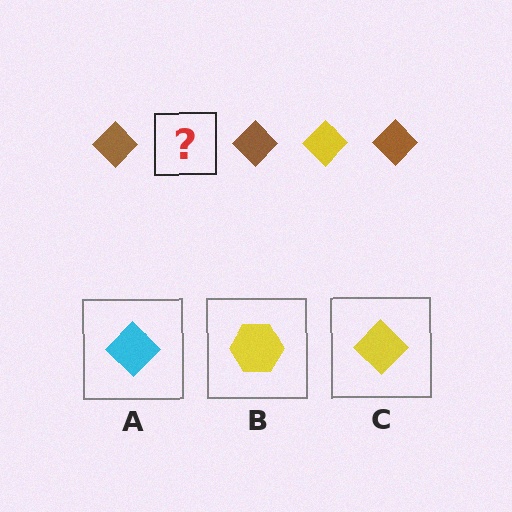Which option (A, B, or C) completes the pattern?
C.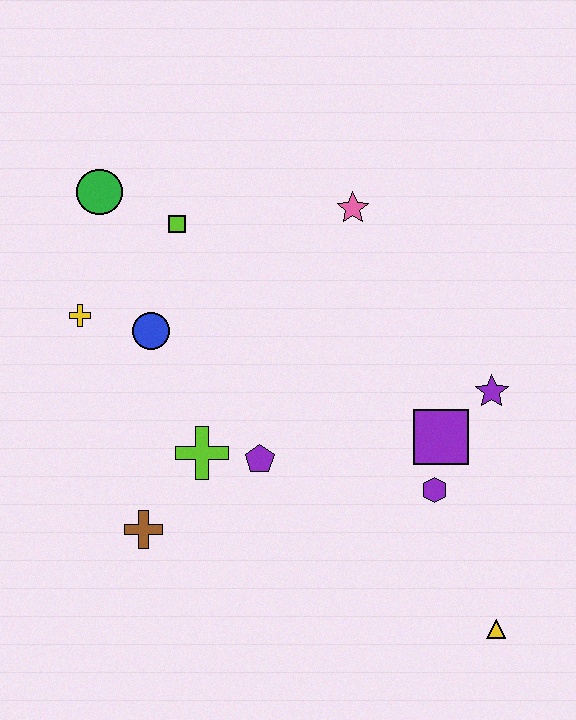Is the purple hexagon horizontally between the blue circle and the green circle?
No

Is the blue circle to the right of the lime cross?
No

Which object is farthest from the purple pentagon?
The green circle is farthest from the purple pentagon.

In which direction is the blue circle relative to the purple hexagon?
The blue circle is to the left of the purple hexagon.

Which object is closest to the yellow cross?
The blue circle is closest to the yellow cross.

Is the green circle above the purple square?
Yes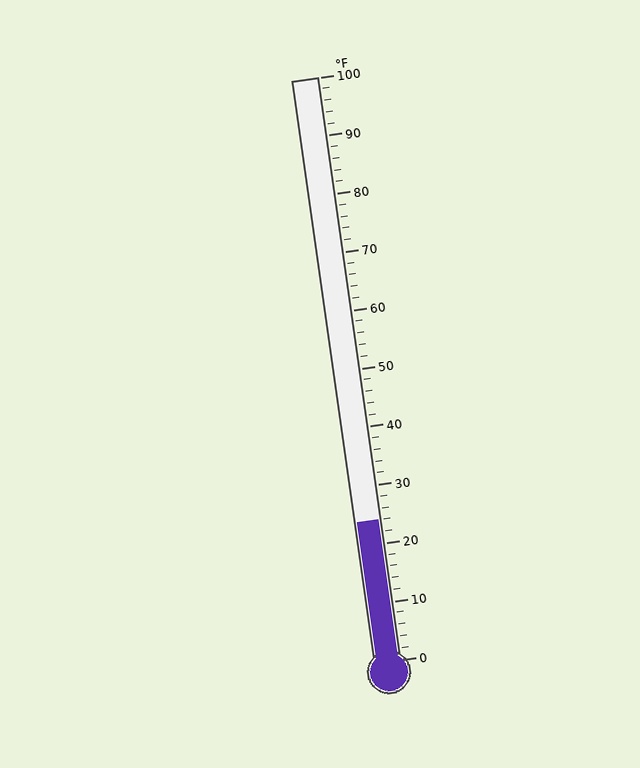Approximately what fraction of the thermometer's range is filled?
The thermometer is filled to approximately 25% of its range.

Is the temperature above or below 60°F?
The temperature is below 60°F.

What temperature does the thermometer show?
The thermometer shows approximately 24°F.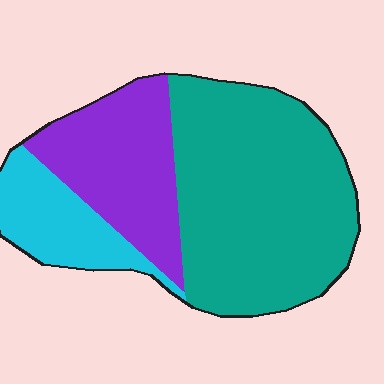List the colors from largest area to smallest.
From largest to smallest: teal, purple, cyan.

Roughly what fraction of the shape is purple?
Purple takes up between a quarter and a half of the shape.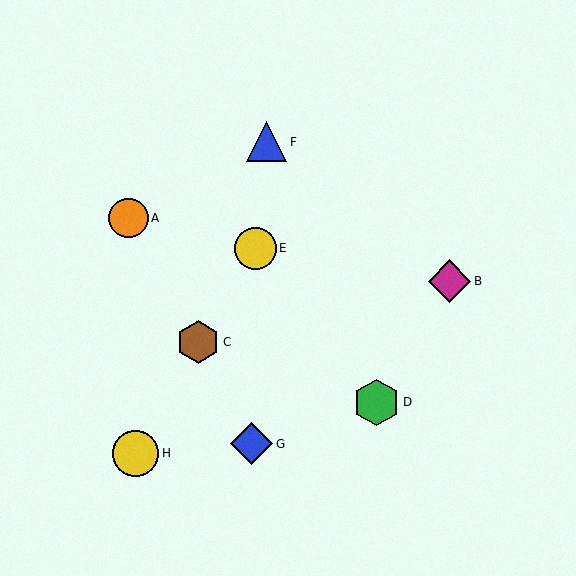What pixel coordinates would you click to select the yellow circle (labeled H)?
Click at (136, 453) to select the yellow circle H.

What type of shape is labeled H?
Shape H is a yellow circle.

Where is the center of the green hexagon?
The center of the green hexagon is at (376, 402).